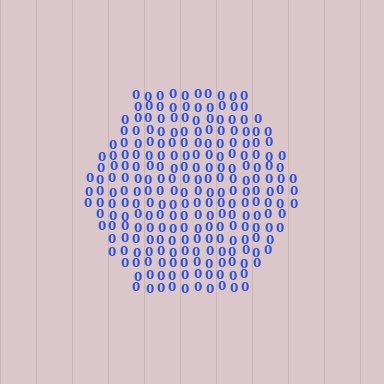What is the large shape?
The large shape is a hexagon.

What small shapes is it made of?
It is made of small digit 0's.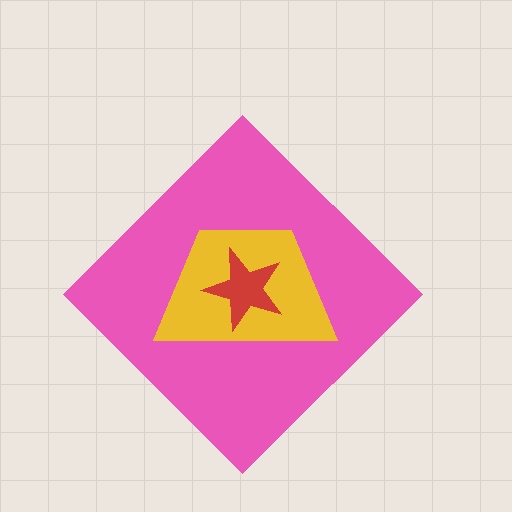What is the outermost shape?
The pink diamond.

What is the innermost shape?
The red star.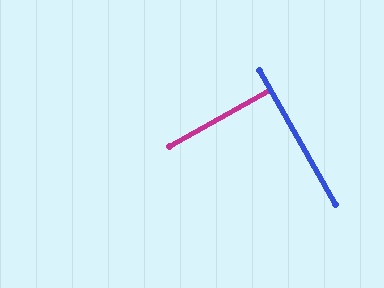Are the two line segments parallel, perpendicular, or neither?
Perpendicular — they meet at approximately 90°.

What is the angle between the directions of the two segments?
Approximately 90 degrees.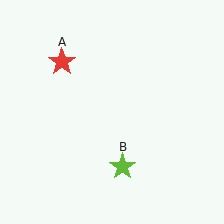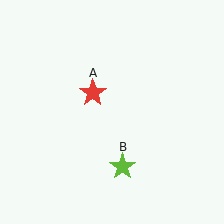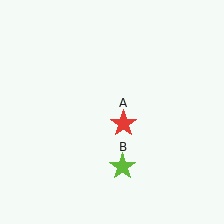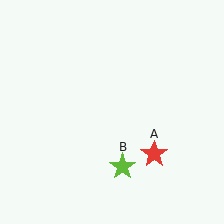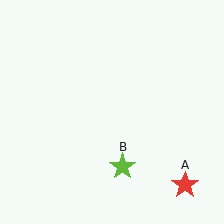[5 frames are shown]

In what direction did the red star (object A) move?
The red star (object A) moved down and to the right.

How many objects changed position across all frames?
1 object changed position: red star (object A).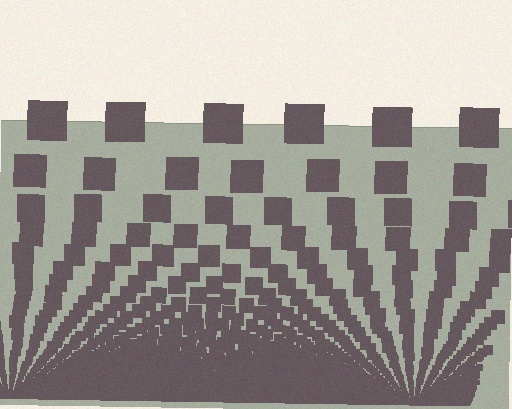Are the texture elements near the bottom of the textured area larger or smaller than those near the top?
Smaller. The gradient is inverted — elements near the bottom are smaller and denser.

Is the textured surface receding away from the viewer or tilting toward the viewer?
The surface appears to tilt toward the viewer. Texture elements get larger and sparser toward the top.